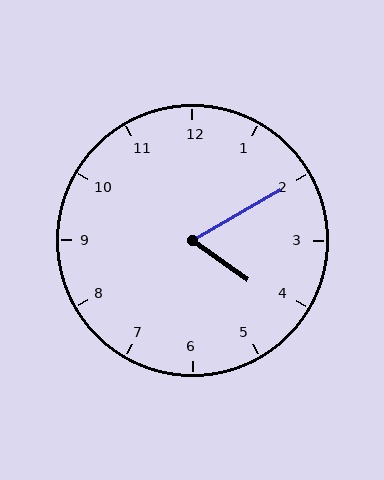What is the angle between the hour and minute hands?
Approximately 65 degrees.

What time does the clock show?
4:10.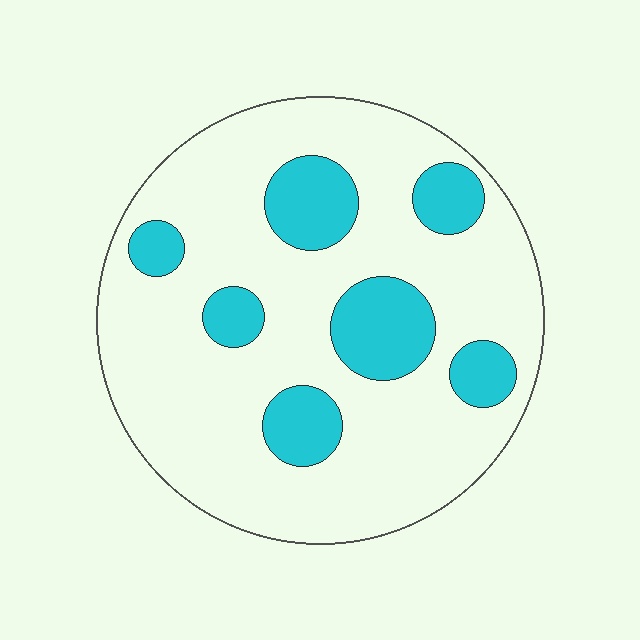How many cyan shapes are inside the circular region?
7.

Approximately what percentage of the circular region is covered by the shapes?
Approximately 20%.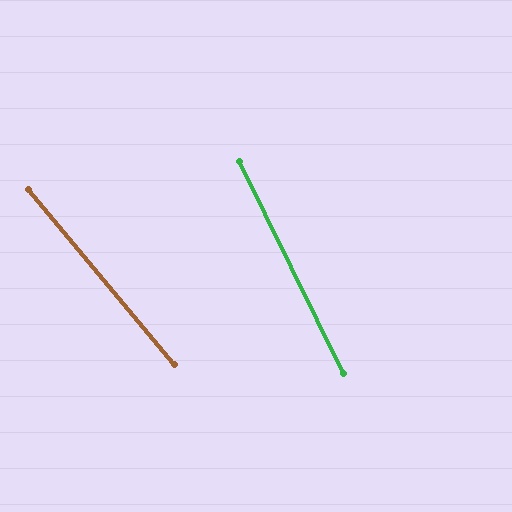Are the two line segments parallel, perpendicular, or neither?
Neither parallel nor perpendicular — they differ by about 14°.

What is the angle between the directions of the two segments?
Approximately 14 degrees.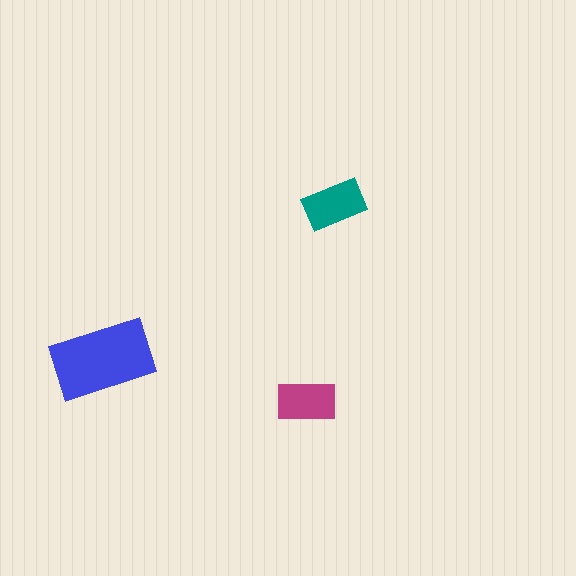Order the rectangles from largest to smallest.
the blue one, the teal one, the magenta one.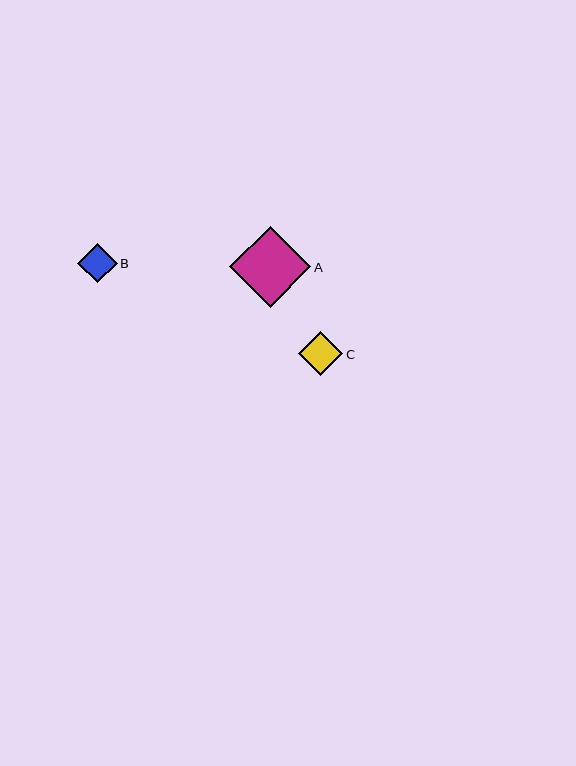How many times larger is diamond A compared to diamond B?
Diamond A is approximately 2.1 times the size of diamond B.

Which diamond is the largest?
Diamond A is the largest with a size of approximately 82 pixels.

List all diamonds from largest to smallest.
From largest to smallest: A, C, B.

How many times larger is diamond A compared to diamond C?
Diamond A is approximately 1.9 times the size of diamond C.